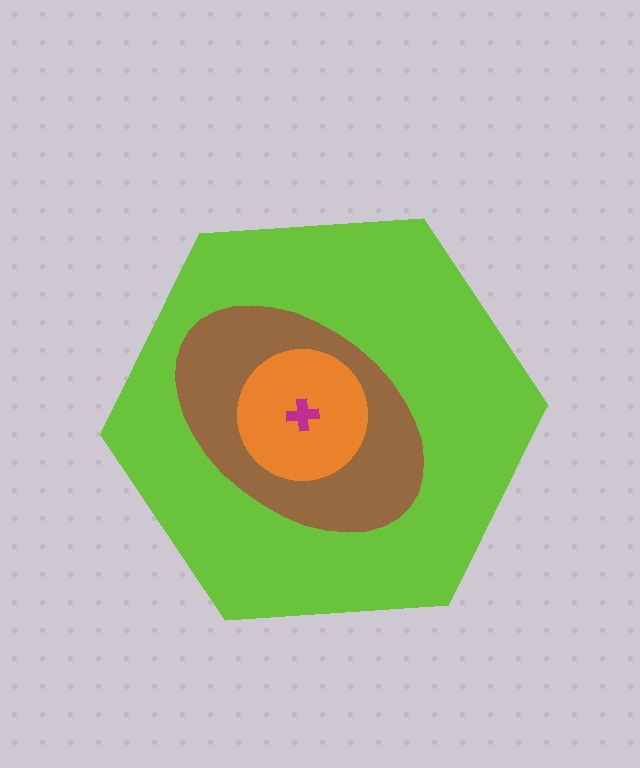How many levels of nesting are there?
4.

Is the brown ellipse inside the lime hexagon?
Yes.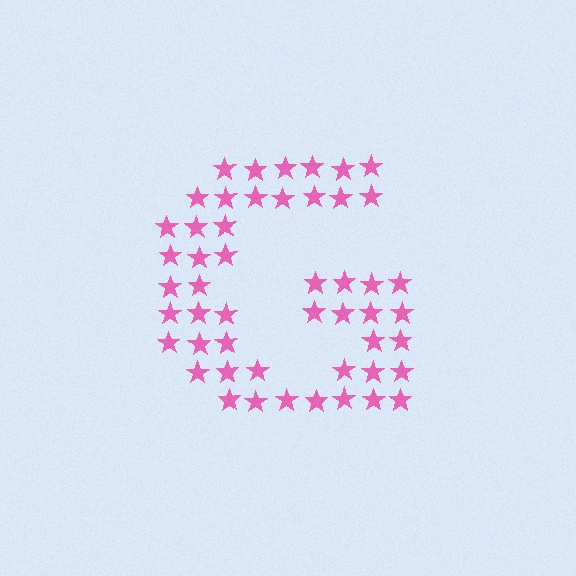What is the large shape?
The large shape is the letter G.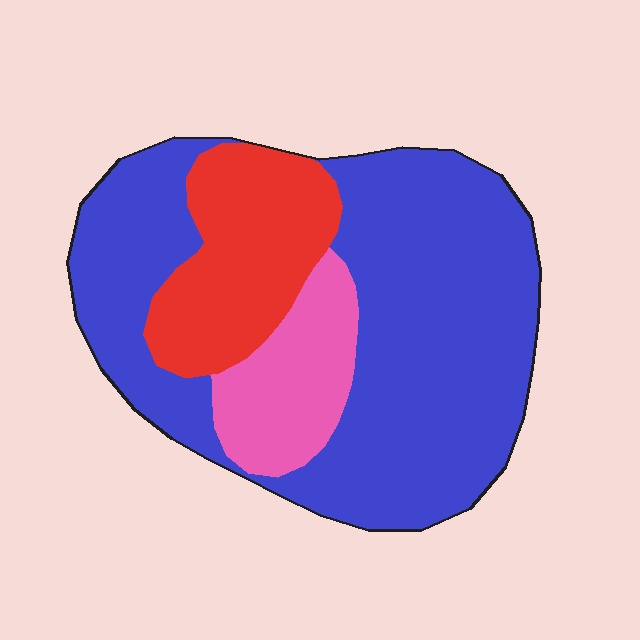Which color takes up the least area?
Pink, at roughly 15%.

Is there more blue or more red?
Blue.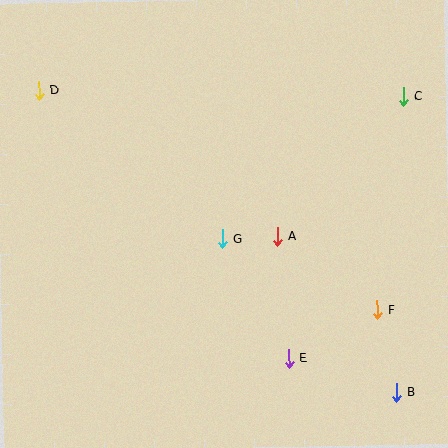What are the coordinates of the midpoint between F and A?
The midpoint between F and A is at (327, 273).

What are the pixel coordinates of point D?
Point D is at (39, 90).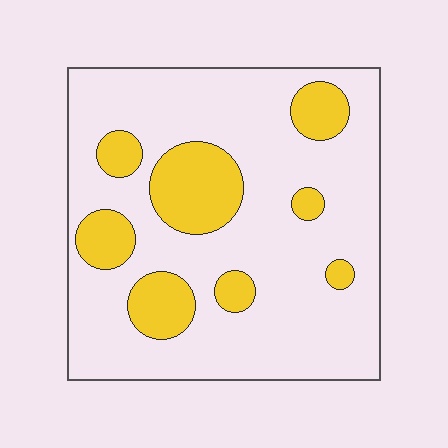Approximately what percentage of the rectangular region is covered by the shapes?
Approximately 20%.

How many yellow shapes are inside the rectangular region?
8.